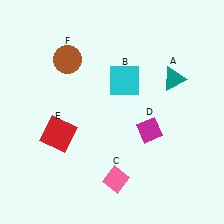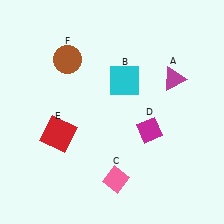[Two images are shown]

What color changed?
The triangle (A) changed from teal in Image 1 to magenta in Image 2.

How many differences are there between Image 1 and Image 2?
There is 1 difference between the two images.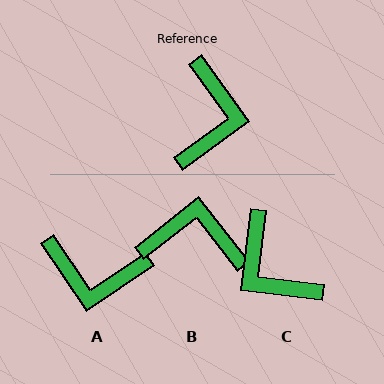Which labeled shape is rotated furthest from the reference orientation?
C, about 133 degrees away.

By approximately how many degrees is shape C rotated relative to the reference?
Approximately 133 degrees clockwise.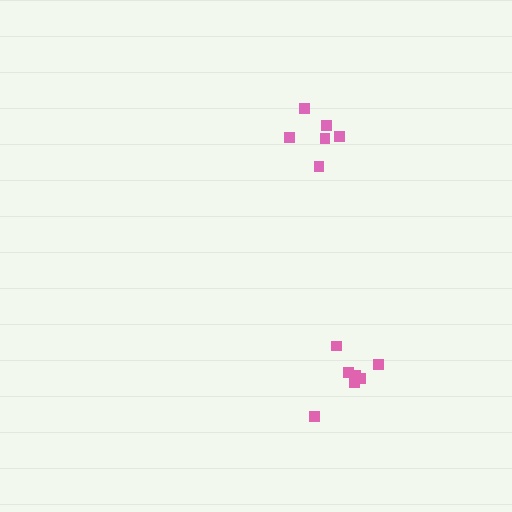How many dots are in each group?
Group 1: 6 dots, Group 2: 7 dots (13 total).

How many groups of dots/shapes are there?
There are 2 groups.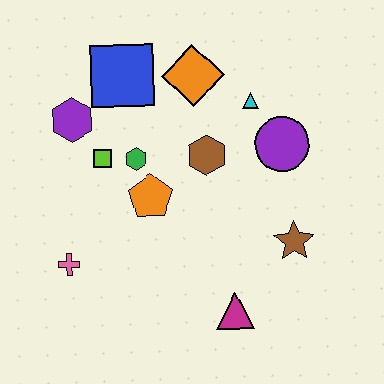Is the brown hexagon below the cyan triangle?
Yes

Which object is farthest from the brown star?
The purple hexagon is farthest from the brown star.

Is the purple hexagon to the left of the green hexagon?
Yes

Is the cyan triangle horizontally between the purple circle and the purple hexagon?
Yes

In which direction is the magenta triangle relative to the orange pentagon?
The magenta triangle is below the orange pentagon.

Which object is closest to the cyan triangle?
The purple circle is closest to the cyan triangle.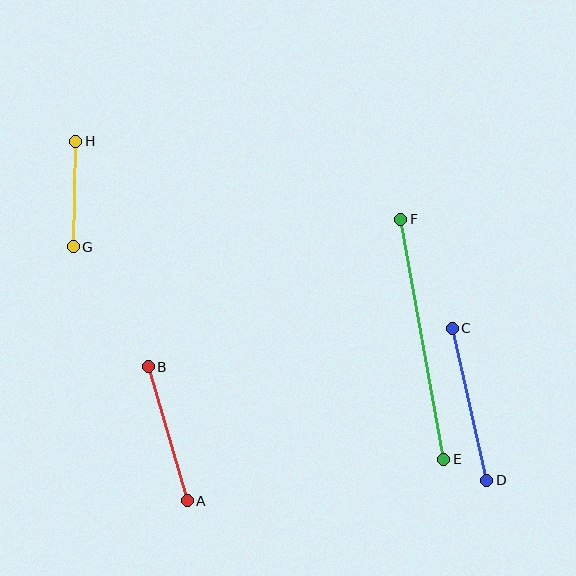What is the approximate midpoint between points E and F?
The midpoint is at approximately (422, 339) pixels.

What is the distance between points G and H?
The distance is approximately 106 pixels.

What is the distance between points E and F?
The distance is approximately 244 pixels.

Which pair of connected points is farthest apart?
Points E and F are farthest apart.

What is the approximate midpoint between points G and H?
The midpoint is at approximately (75, 194) pixels.